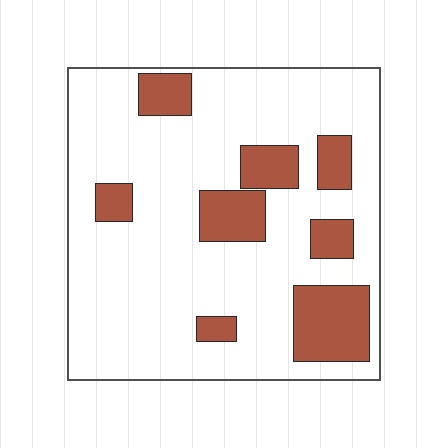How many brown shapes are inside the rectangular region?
8.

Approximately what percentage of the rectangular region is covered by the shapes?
Approximately 20%.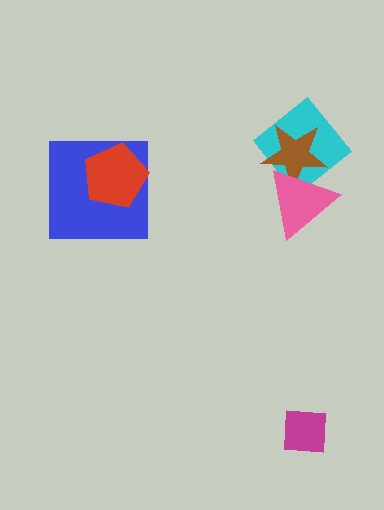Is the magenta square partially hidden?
No, no other shape covers it.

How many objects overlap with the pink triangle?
2 objects overlap with the pink triangle.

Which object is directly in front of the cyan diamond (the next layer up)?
The brown star is directly in front of the cyan diamond.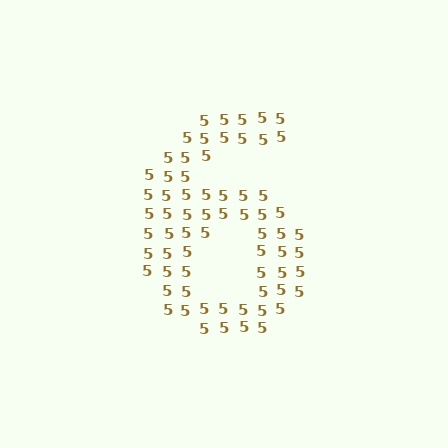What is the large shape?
The large shape is the digit 6.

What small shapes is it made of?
It is made of small digit 5's.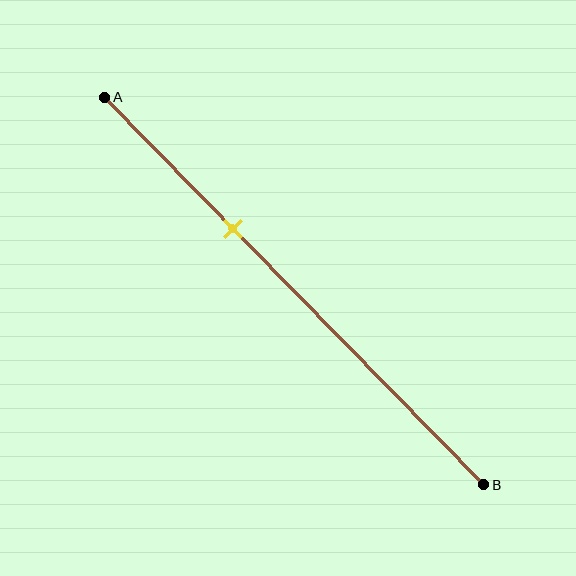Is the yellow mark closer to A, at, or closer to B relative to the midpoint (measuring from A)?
The yellow mark is closer to point A than the midpoint of segment AB.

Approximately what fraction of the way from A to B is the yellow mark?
The yellow mark is approximately 35% of the way from A to B.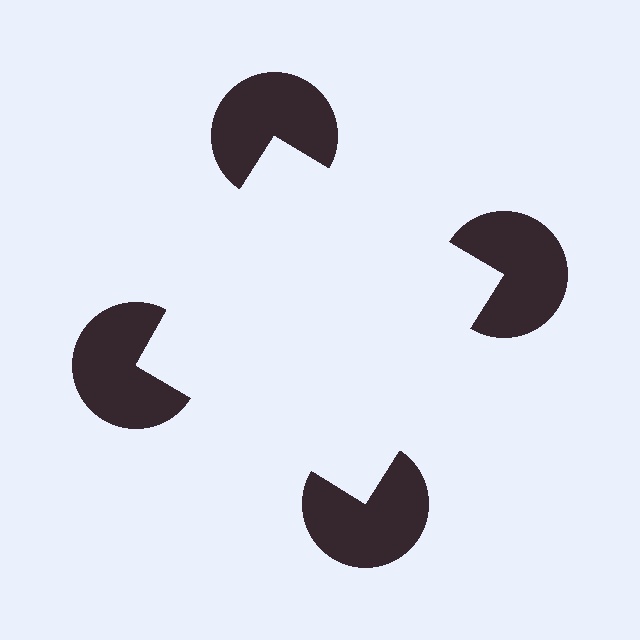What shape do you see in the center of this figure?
An illusory square — its edges are inferred from the aligned wedge cuts in the pac-man discs, not physically drawn.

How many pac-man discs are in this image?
There are 4 — one at each vertex of the illusory square.